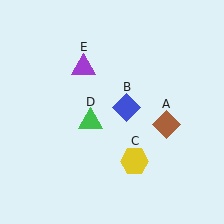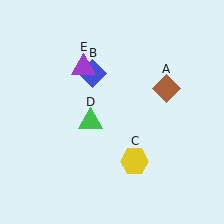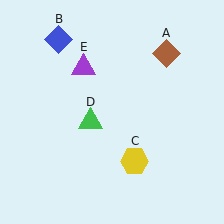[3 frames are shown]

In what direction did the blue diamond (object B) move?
The blue diamond (object B) moved up and to the left.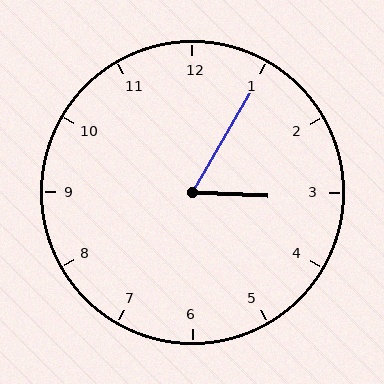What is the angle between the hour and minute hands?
Approximately 62 degrees.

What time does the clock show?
3:05.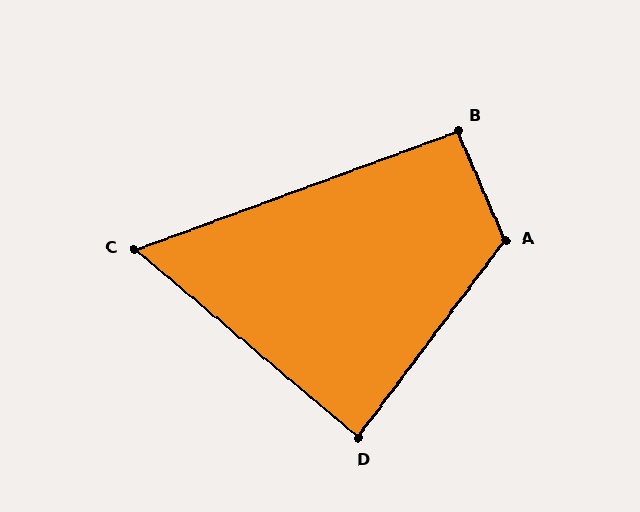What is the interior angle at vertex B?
Approximately 93 degrees (approximately right).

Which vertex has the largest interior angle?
A, at approximately 120 degrees.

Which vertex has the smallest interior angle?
C, at approximately 60 degrees.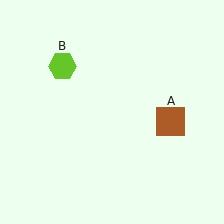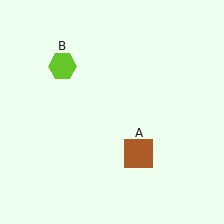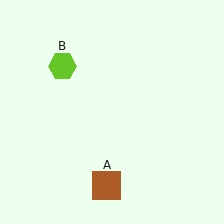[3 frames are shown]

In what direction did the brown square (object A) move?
The brown square (object A) moved down and to the left.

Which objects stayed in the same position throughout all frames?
Lime hexagon (object B) remained stationary.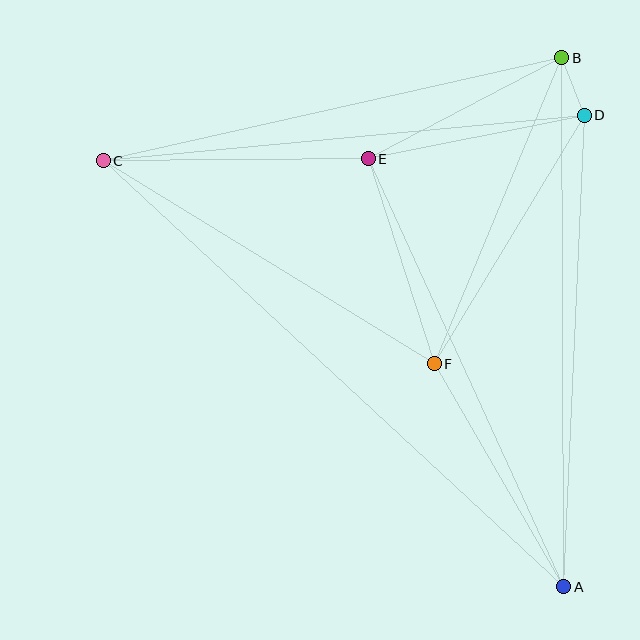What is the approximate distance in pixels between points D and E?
The distance between D and E is approximately 221 pixels.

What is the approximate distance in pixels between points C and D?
The distance between C and D is approximately 484 pixels.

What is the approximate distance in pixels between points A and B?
The distance between A and B is approximately 529 pixels.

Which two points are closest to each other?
Points B and D are closest to each other.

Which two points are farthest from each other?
Points A and C are farthest from each other.